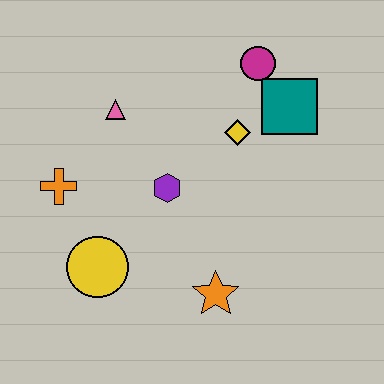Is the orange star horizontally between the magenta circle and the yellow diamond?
No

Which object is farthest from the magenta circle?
The yellow circle is farthest from the magenta circle.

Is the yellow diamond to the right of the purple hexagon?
Yes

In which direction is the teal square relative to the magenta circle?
The teal square is below the magenta circle.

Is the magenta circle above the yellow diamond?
Yes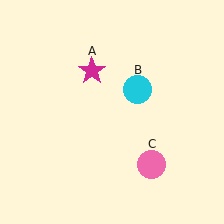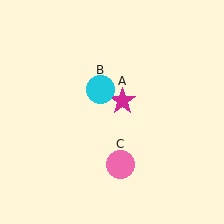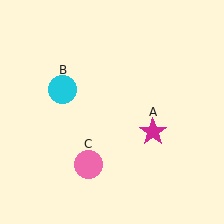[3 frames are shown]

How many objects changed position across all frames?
3 objects changed position: magenta star (object A), cyan circle (object B), pink circle (object C).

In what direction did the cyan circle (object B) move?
The cyan circle (object B) moved left.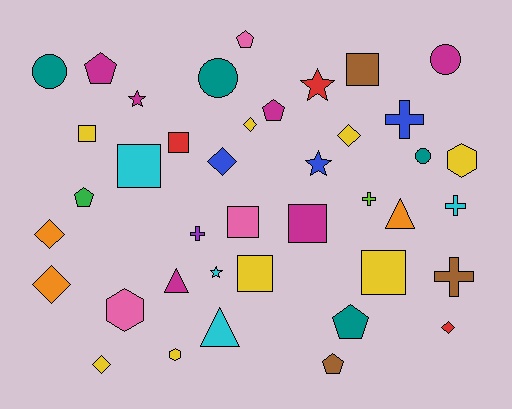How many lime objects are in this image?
There is 1 lime object.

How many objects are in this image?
There are 40 objects.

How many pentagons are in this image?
There are 6 pentagons.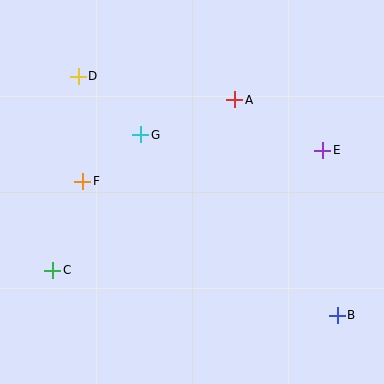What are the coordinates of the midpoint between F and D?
The midpoint between F and D is at (80, 129).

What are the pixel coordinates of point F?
Point F is at (83, 181).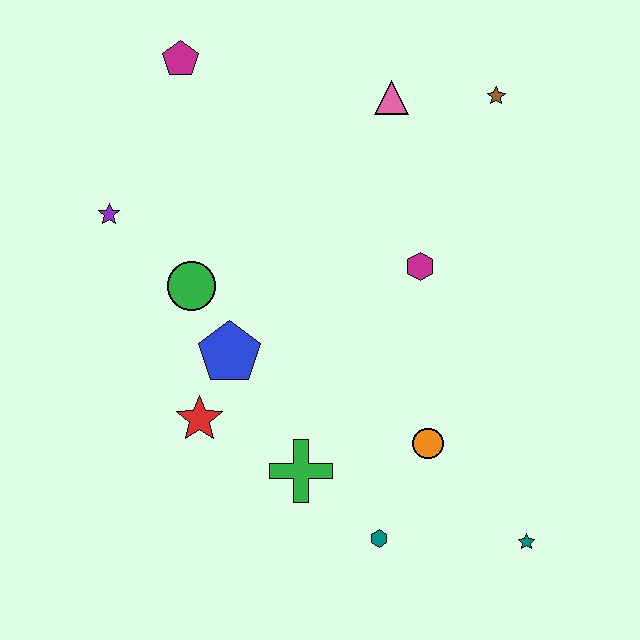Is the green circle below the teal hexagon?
No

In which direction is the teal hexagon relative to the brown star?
The teal hexagon is below the brown star.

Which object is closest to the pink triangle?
The brown star is closest to the pink triangle.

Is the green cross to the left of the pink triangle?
Yes